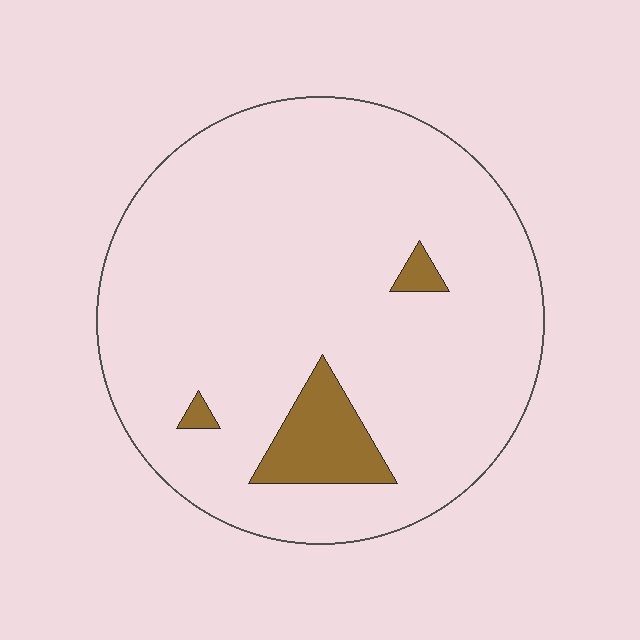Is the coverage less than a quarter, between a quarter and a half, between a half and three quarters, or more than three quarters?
Less than a quarter.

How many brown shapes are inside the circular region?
3.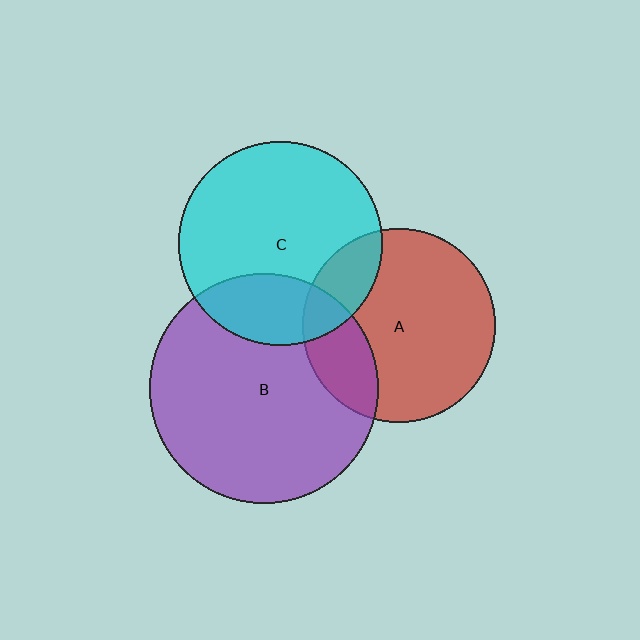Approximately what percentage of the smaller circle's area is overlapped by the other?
Approximately 25%.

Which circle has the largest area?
Circle B (purple).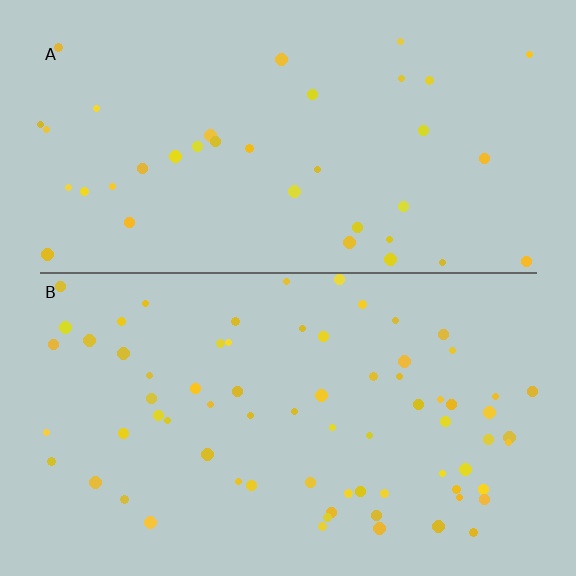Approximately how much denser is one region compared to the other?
Approximately 1.9× — region B over region A.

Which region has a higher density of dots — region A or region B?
B (the bottom).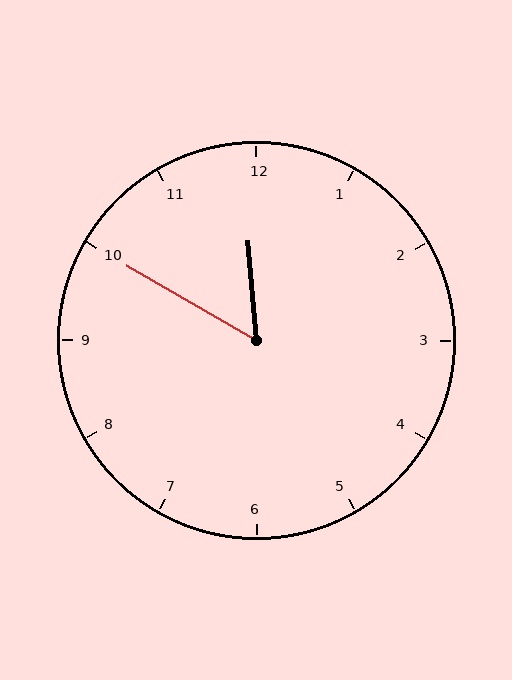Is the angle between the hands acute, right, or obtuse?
It is acute.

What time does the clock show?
11:50.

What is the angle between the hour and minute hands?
Approximately 55 degrees.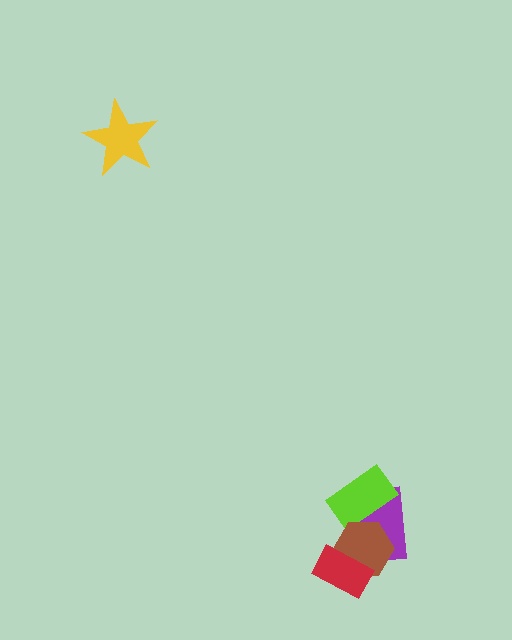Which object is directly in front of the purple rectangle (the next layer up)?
The lime rectangle is directly in front of the purple rectangle.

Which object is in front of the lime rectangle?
The brown hexagon is in front of the lime rectangle.